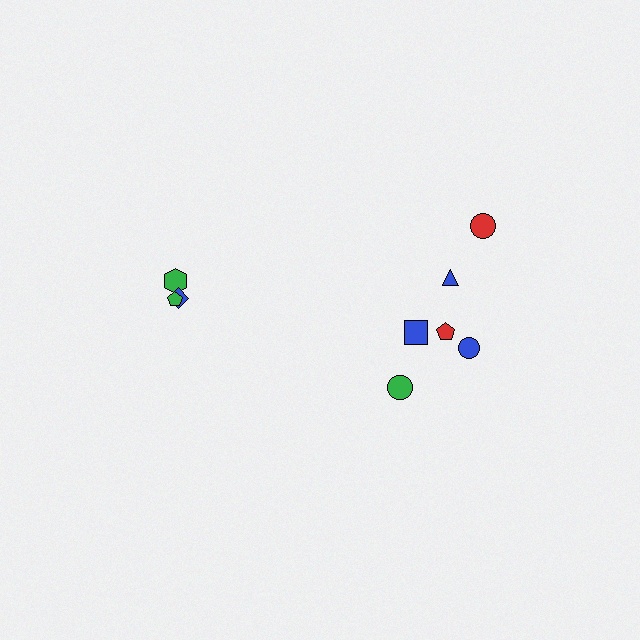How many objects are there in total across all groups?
There are 9 objects.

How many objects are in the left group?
There are 3 objects.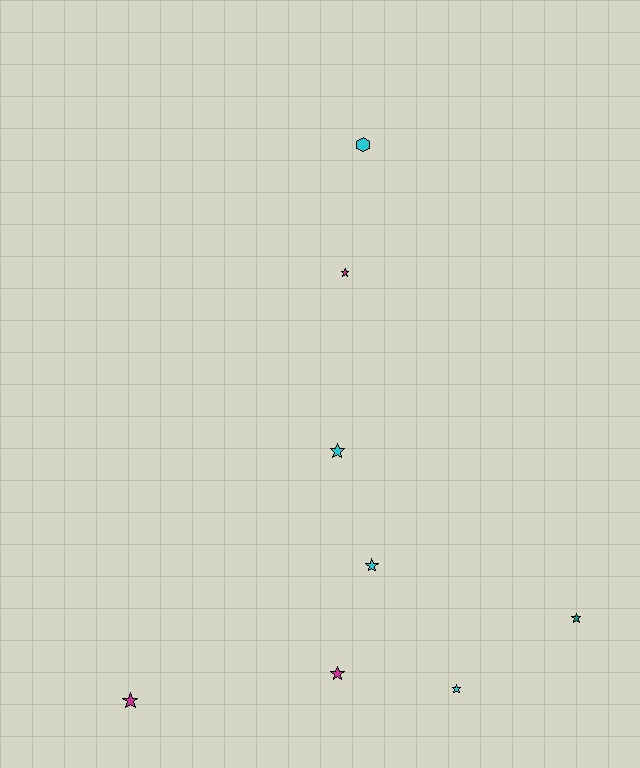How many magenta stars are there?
There are 3 magenta stars.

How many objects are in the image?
There are 8 objects.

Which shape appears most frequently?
Star, with 7 objects.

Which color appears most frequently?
Cyan, with 4 objects.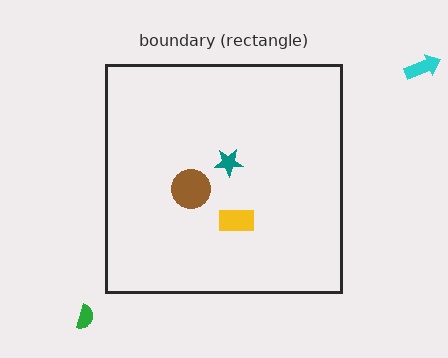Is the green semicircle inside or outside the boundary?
Outside.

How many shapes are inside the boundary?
3 inside, 2 outside.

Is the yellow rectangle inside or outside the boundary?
Inside.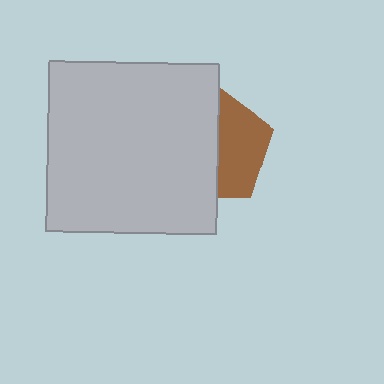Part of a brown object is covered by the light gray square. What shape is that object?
It is a pentagon.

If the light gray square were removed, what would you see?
You would see the complete brown pentagon.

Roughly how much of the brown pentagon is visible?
A small part of it is visible (roughly 45%).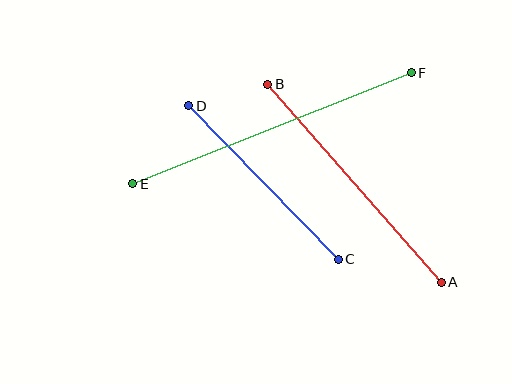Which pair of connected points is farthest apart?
Points E and F are farthest apart.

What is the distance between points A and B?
The distance is approximately 263 pixels.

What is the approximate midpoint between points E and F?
The midpoint is at approximately (272, 128) pixels.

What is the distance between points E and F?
The distance is approximately 300 pixels.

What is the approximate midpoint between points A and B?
The midpoint is at approximately (355, 183) pixels.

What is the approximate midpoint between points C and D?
The midpoint is at approximately (264, 183) pixels.